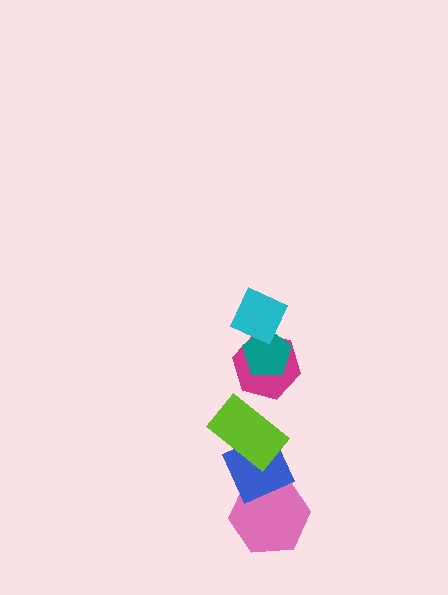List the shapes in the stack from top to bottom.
From top to bottom: the cyan diamond, the teal pentagon, the magenta hexagon, the lime rectangle, the blue diamond, the pink hexagon.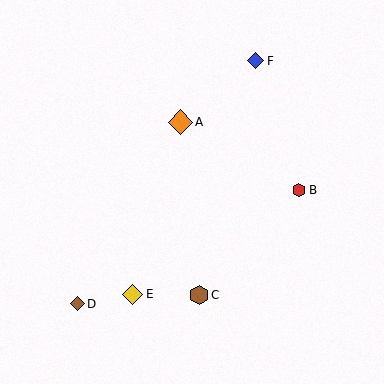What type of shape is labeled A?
Shape A is an orange diamond.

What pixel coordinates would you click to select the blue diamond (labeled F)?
Click at (256, 61) to select the blue diamond F.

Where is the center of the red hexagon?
The center of the red hexagon is at (299, 190).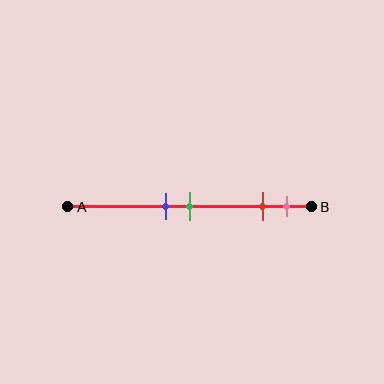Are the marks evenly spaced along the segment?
No, the marks are not evenly spaced.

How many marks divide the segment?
There are 4 marks dividing the segment.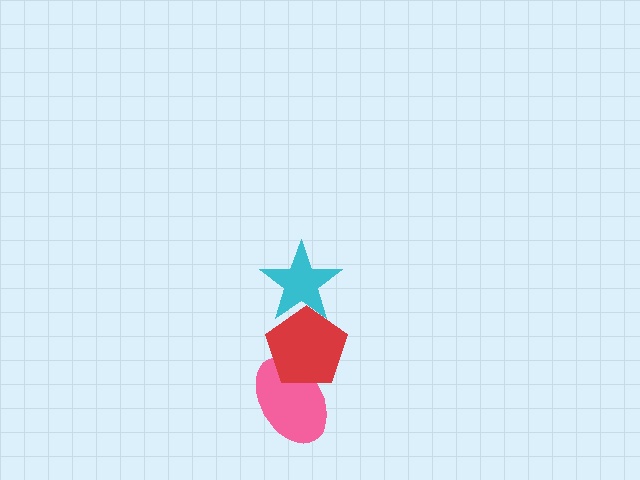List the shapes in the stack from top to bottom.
From top to bottom: the cyan star, the red pentagon, the pink ellipse.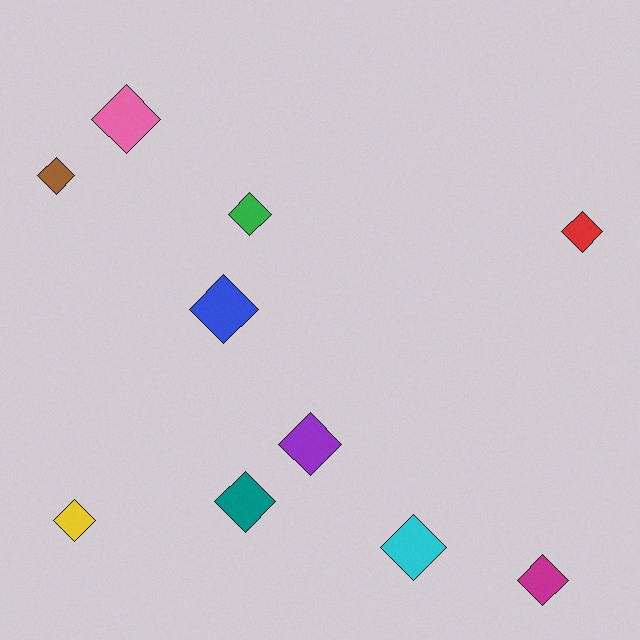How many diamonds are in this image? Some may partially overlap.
There are 10 diamonds.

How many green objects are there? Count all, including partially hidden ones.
There is 1 green object.